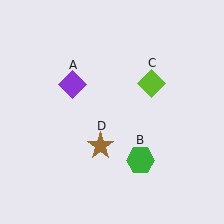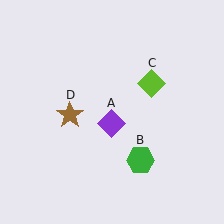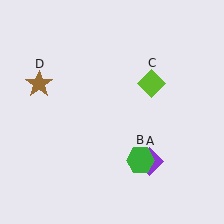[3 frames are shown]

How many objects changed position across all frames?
2 objects changed position: purple diamond (object A), brown star (object D).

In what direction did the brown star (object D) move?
The brown star (object D) moved up and to the left.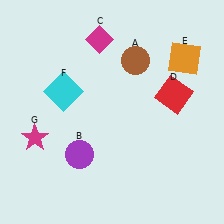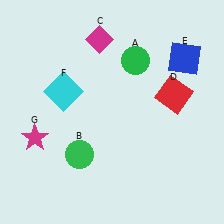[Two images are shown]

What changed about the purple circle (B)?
In Image 1, B is purple. In Image 2, it changed to green.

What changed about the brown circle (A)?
In Image 1, A is brown. In Image 2, it changed to green.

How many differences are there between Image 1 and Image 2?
There are 3 differences between the two images.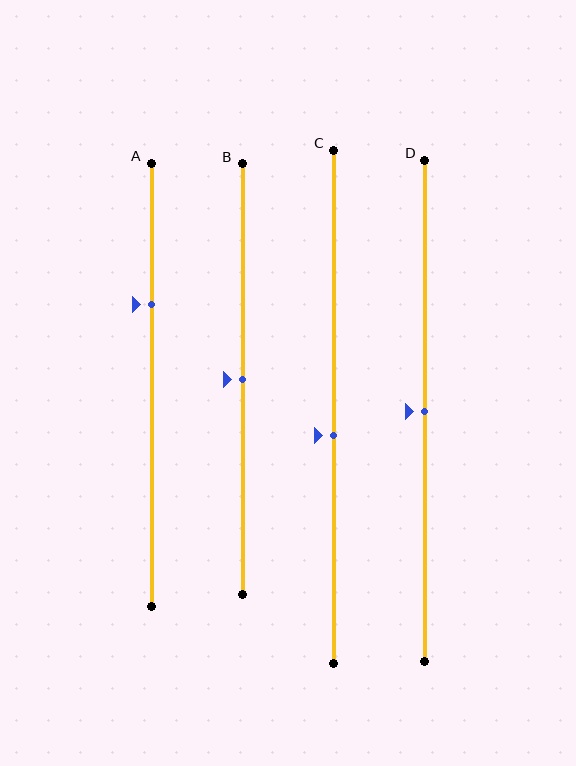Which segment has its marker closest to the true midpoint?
Segment B has its marker closest to the true midpoint.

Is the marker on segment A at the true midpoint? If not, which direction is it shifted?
No, the marker on segment A is shifted upward by about 18% of the segment length.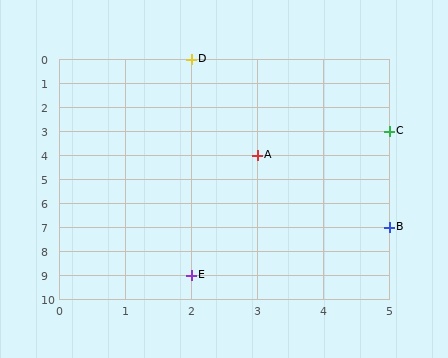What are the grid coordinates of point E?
Point E is at grid coordinates (2, 9).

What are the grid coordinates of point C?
Point C is at grid coordinates (5, 3).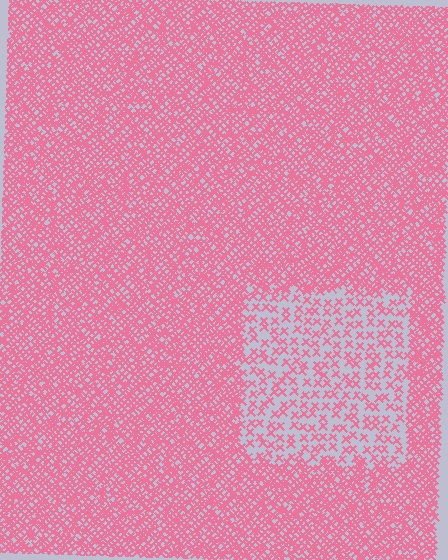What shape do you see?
I see a rectangle.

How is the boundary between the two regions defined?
The boundary is defined by a change in element density (approximately 2.6x ratio). All elements are the same color, size, and shape.